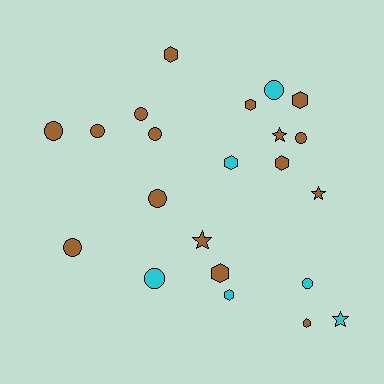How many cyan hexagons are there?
There are 2 cyan hexagons.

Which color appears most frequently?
Brown, with 16 objects.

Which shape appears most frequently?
Circle, with 10 objects.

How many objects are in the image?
There are 22 objects.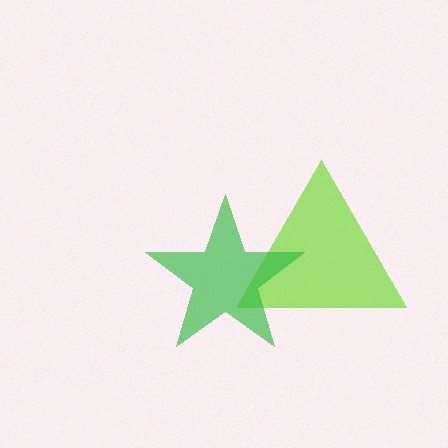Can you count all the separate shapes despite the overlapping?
Yes, there are 2 separate shapes.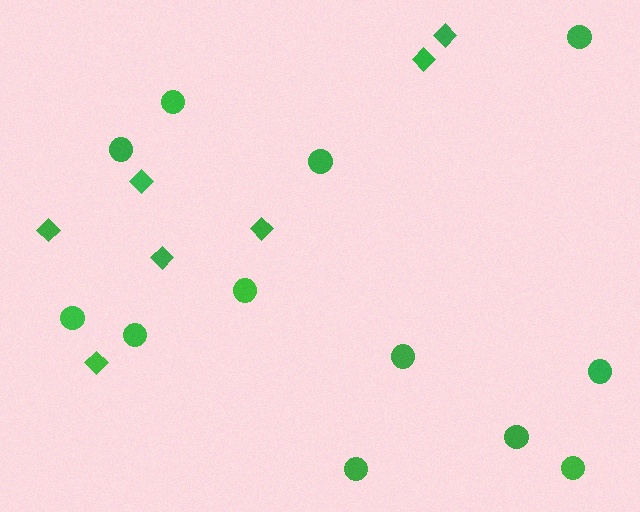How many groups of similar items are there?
There are 2 groups: one group of circles (12) and one group of diamonds (7).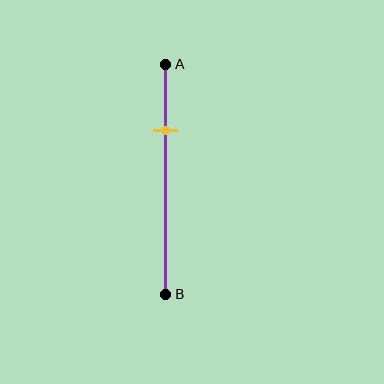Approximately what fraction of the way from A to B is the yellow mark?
The yellow mark is approximately 30% of the way from A to B.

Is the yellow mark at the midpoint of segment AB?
No, the mark is at about 30% from A, not at the 50% midpoint.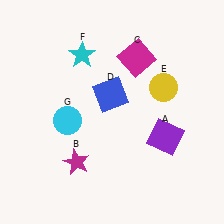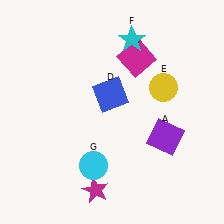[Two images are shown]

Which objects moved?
The objects that moved are: the magenta star (B), the cyan star (F), the cyan circle (G).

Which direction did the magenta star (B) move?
The magenta star (B) moved down.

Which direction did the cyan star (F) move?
The cyan star (F) moved right.